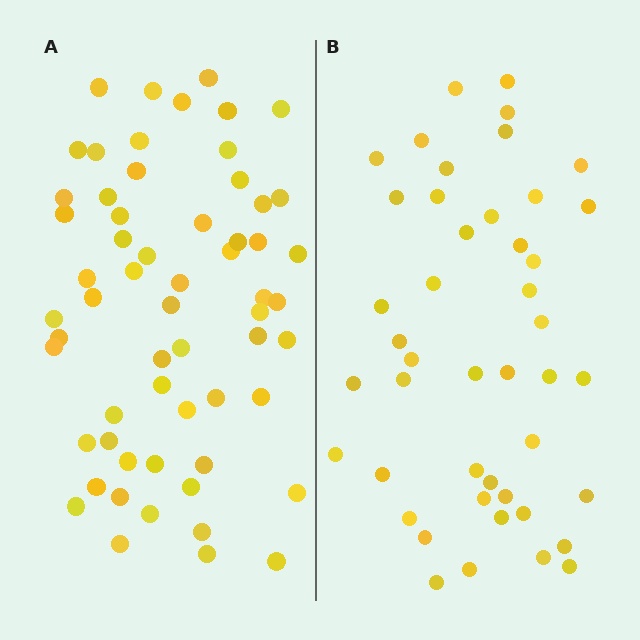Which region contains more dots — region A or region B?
Region A (the left region) has more dots.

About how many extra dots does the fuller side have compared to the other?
Region A has approximately 15 more dots than region B.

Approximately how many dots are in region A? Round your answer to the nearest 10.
About 60 dots.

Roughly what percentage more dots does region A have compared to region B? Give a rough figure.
About 35% more.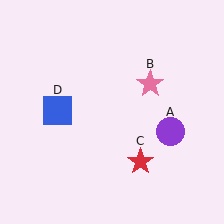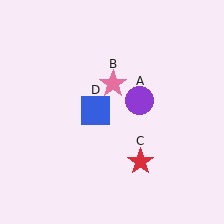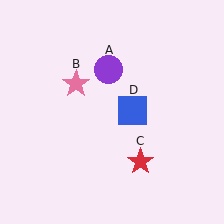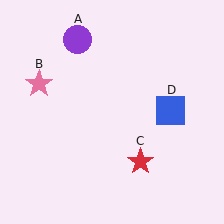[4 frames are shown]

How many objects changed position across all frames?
3 objects changed position: purple circle (object A), pink star (object B), blue square (object D).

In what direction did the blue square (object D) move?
The blue square (object D) moved right.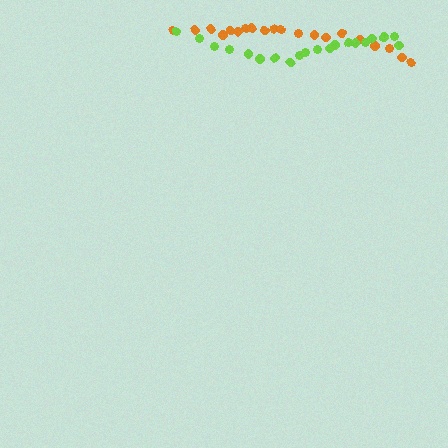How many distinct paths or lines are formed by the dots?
There are 2 distinct paths.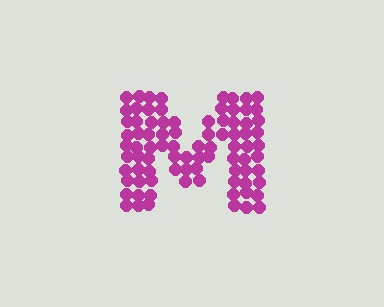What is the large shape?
The large shape is the letter M.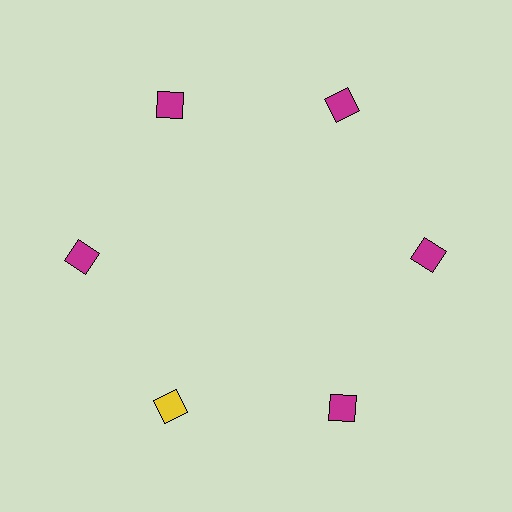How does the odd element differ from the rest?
It has a different color: yellow instead of magenta.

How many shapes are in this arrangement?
There are 6 shapes arranged in a ring pattern.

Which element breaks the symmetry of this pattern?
The yellow diamond at roughly the 7 o'clock position breaks the symmetry. All other shapes are magenta diamonds.